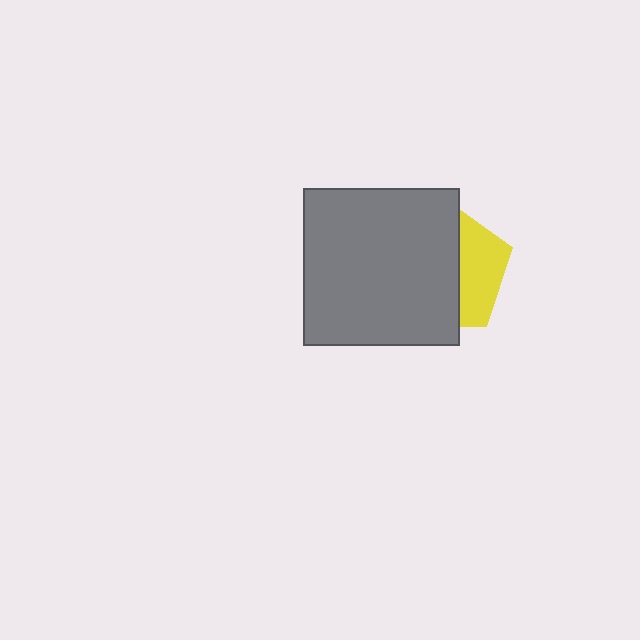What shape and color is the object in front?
The object in front is a gray square.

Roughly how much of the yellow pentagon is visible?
A small part of it is visible (roughly 36%).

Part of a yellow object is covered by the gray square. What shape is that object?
It is a pentagon.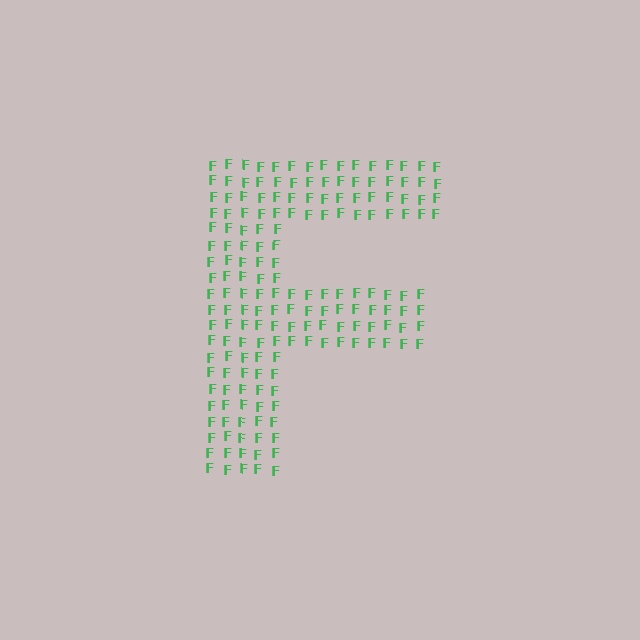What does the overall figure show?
The overall figure shows the letter F.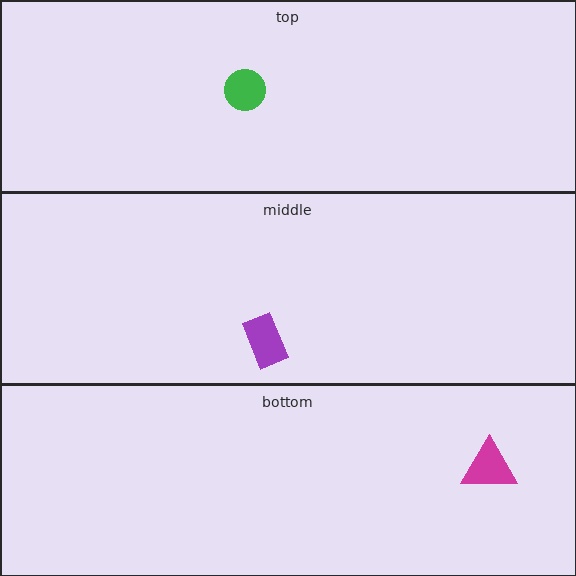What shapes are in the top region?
The green circle.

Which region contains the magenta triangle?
The bottom region.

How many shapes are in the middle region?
1.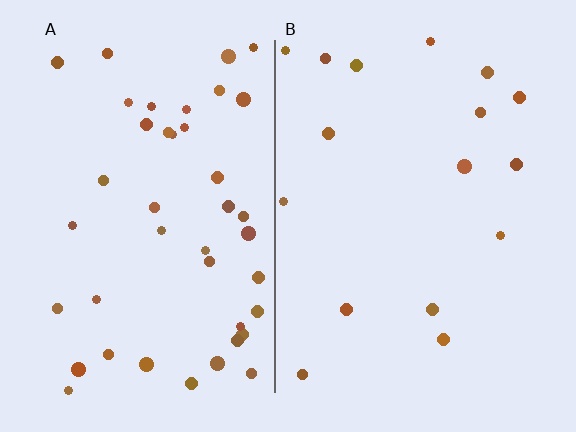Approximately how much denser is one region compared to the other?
Approximately 2.6× — region A over region B.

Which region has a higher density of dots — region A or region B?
A (the left).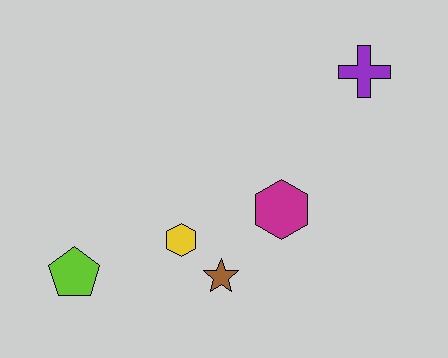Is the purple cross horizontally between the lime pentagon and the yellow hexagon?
No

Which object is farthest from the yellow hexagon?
The purple cross is farthest from the yellow hexagon.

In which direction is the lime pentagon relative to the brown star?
The lime pentagon is to the left of the brown star.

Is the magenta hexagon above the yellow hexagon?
Yes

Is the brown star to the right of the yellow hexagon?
Yes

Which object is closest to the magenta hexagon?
The brown star is closest to the magenta hexagon.